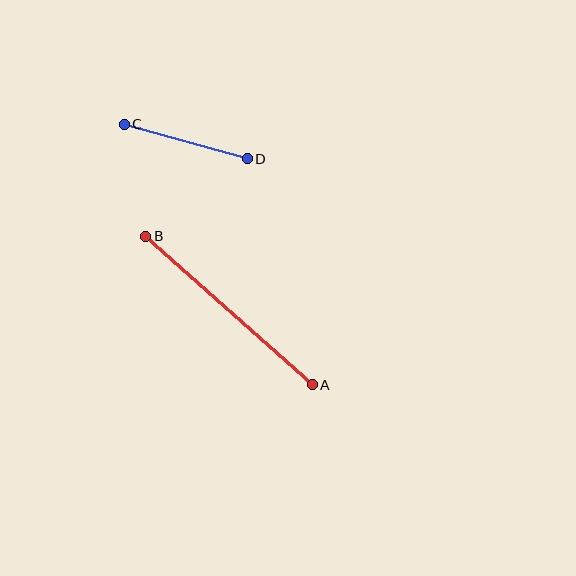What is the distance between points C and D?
The distance is approximately 128 pixels.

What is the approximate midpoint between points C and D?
The midpoint is at approximately (186, 142) pixels.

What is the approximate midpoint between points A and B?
The midpoint is at approximately (229, 310) pixels.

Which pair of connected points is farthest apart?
Points A and B are farthest apart.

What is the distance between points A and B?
The distance is approximately 223 pixels.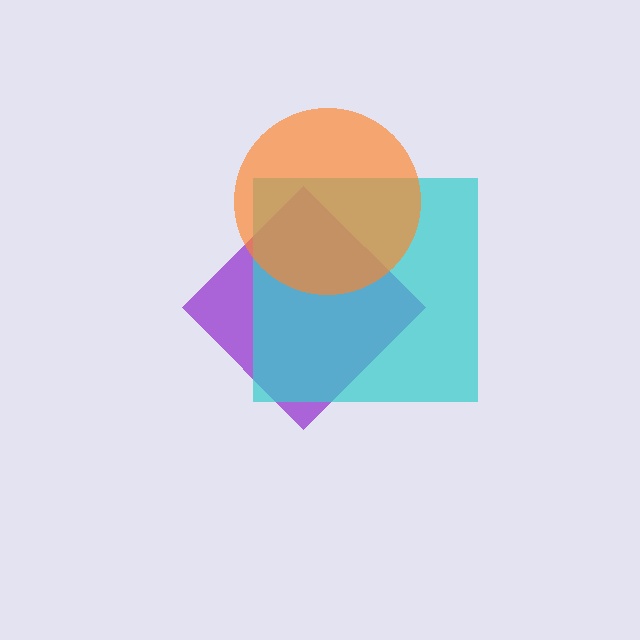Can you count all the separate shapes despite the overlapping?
Yes, there are 3 separate shapes.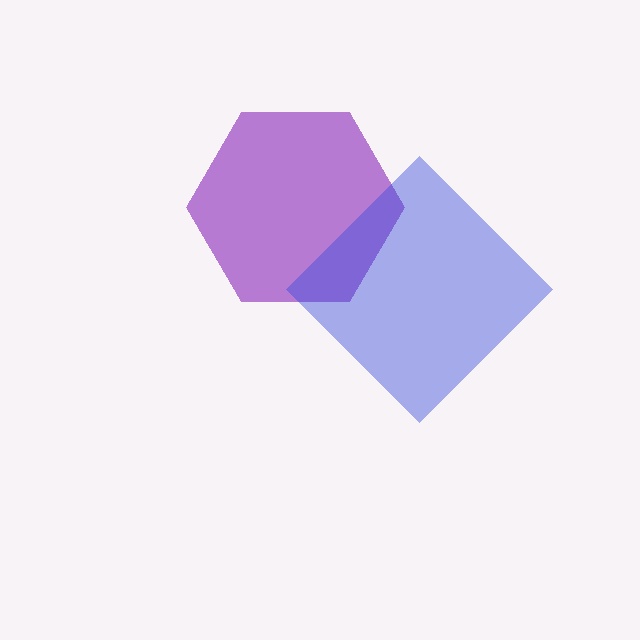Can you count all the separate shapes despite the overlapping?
Yes, there are 2 separate shapes.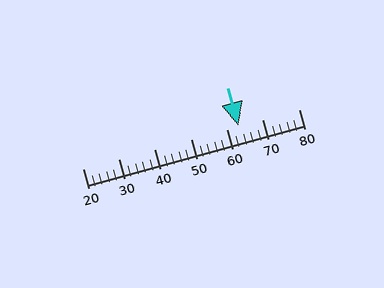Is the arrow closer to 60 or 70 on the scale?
The arrow is closer to 60.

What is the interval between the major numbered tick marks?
The major tick marks are spaced 10 units apart.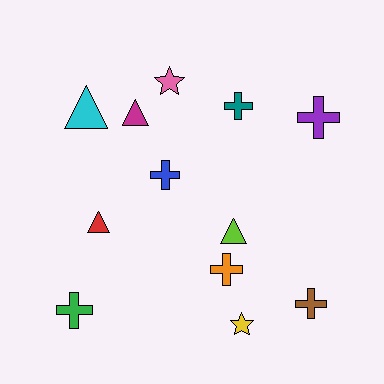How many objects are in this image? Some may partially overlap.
There are 12 objects.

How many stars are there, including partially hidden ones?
There are 2 stars.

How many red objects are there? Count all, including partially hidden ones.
There is 1 red object.